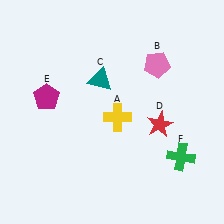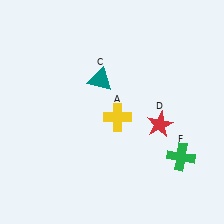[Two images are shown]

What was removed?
The magenta pentagon (E), the pink pentagon (B) were removed in Image 2.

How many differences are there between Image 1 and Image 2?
There are 2 differences between the two images.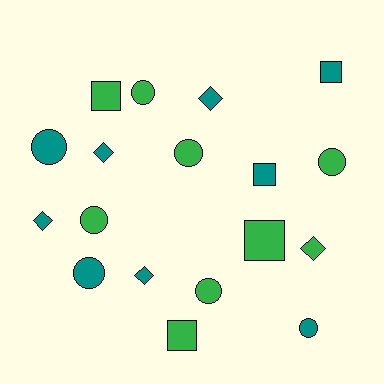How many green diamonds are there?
There is 1 green diamond.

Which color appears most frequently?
Green, with 9 objects.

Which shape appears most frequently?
Circle, with 8 objects.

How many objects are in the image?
There are 18 objects.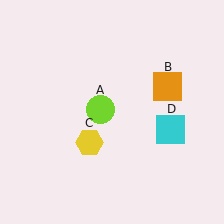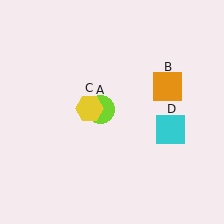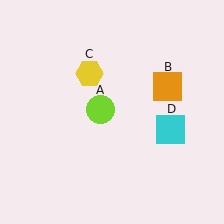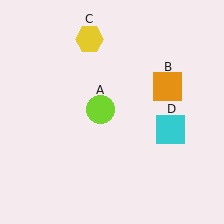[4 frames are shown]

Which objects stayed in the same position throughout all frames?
Lime circle (object A) and orange square (object B) and cyan square (object D) remained stationary.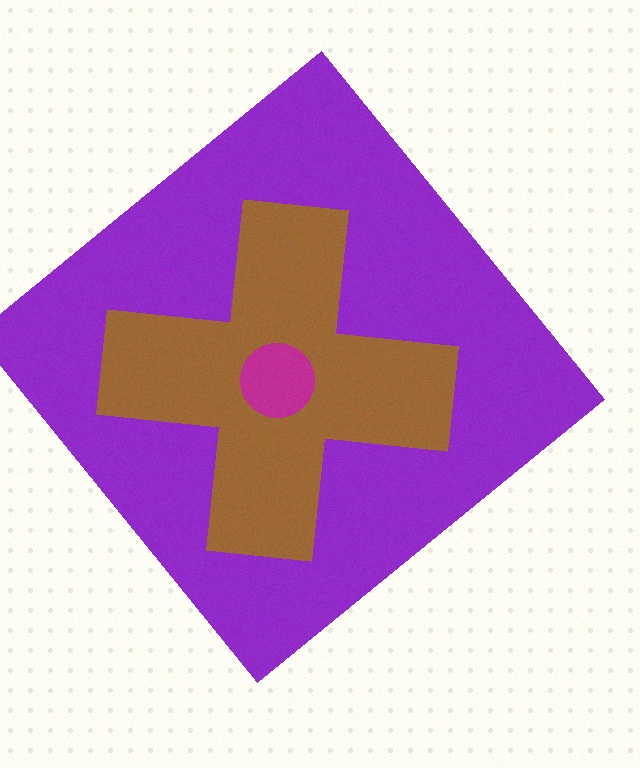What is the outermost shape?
The purple diamond.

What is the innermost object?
The magenta circle.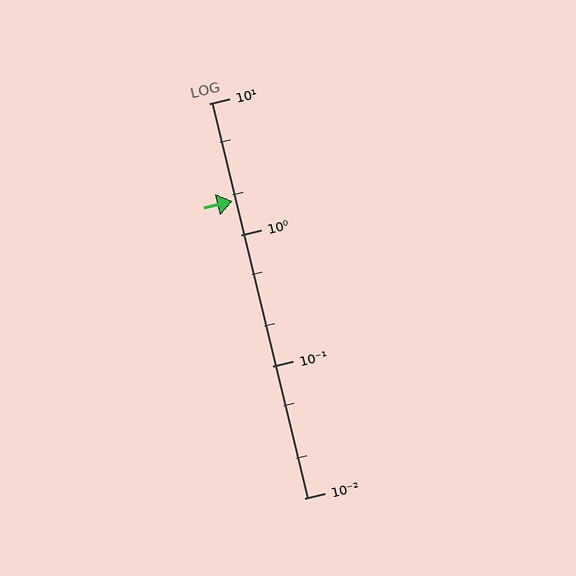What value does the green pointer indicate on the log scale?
The pointer indicates approximately 1.8.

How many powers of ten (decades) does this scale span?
The scale spans 3 decades, from 0.01 to 10.